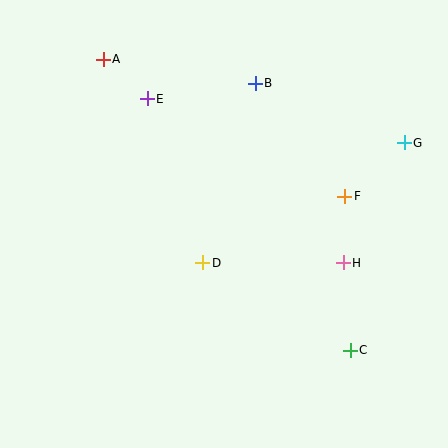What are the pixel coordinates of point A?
Point A is at (103, 59).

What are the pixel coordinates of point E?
Point E is at (147, 99).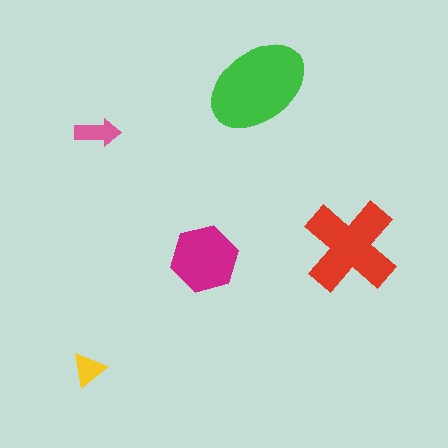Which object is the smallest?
The yellow triangle.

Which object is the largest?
The green ellipse.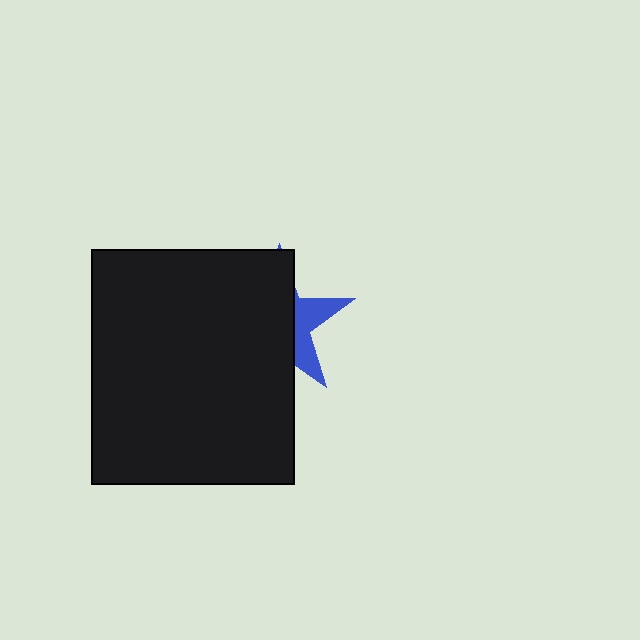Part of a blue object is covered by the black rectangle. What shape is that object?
It is a star.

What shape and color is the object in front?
The object in front is a black rectangle.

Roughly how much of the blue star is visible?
A small part of it is visible (roughly 30%).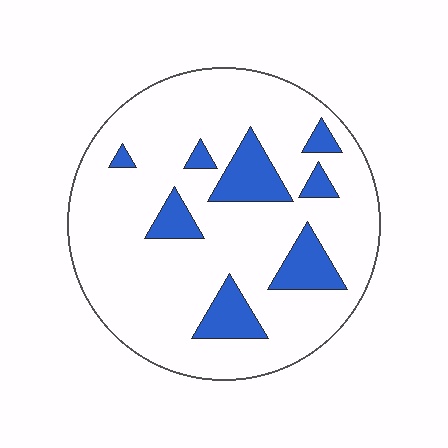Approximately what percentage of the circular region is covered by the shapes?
Approximately 15%.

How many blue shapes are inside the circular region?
8.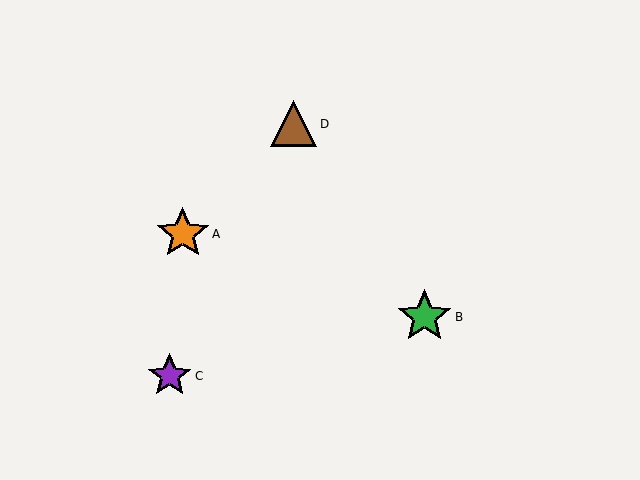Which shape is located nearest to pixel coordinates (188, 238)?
The orange star (labeled A) at (183, 234) is nearest to that location.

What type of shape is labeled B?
Shape B is a green star.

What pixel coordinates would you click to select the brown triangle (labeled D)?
Click at (294, 124) to select the brown triangle D.